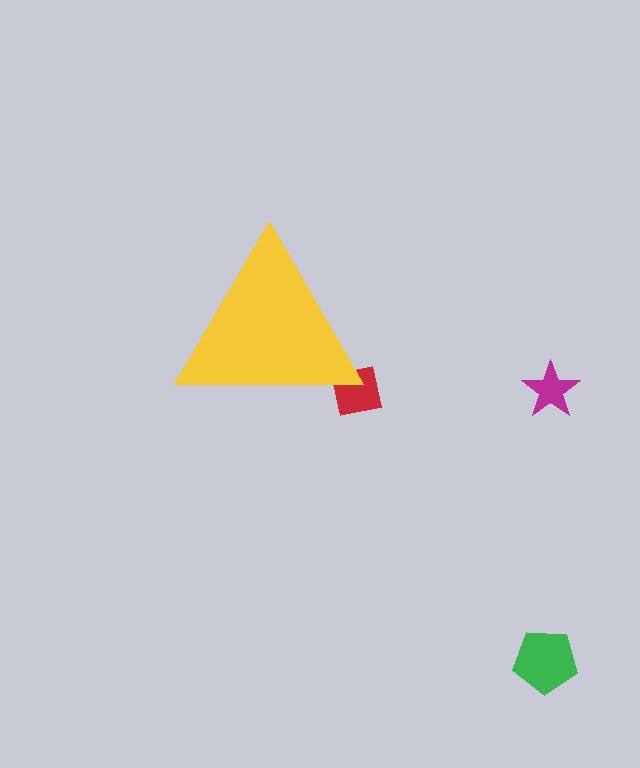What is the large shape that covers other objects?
A yellow triangle.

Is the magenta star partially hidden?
No, the magenta star is fully visible.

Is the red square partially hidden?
Yes, the red square is partially hidden behind the yellow triangle.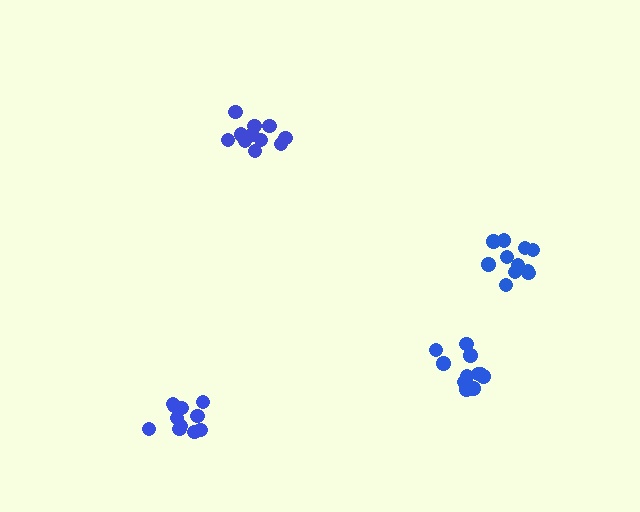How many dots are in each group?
Group 1: 12 dots, Group 2: 11 dots, Group 3: 11 dots, Group 4: 11 dots (45 total).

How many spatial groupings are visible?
There are 4 spatial groupings.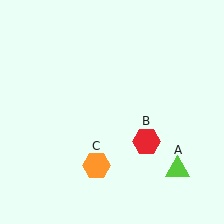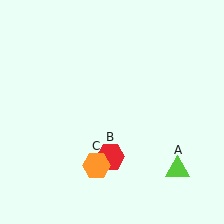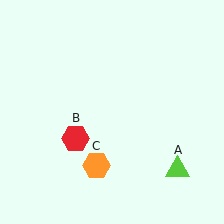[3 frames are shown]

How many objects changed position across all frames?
1 object changed position: red hexagon (object B).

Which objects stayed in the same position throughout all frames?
Lime triangle (object A) and orange hexagon (object C) remained stationary.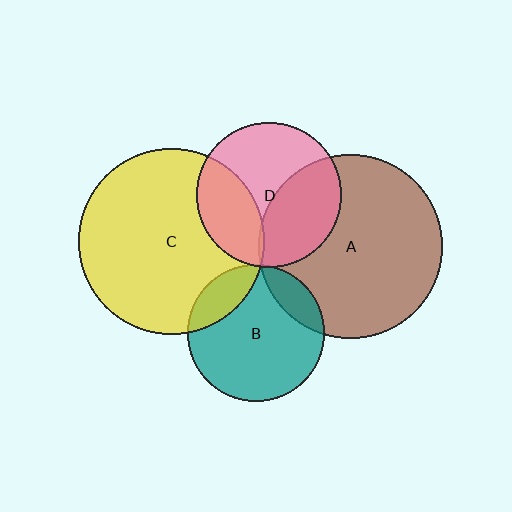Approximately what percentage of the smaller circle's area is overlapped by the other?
Approximately 15%.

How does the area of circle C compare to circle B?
Approximately 1.8 times.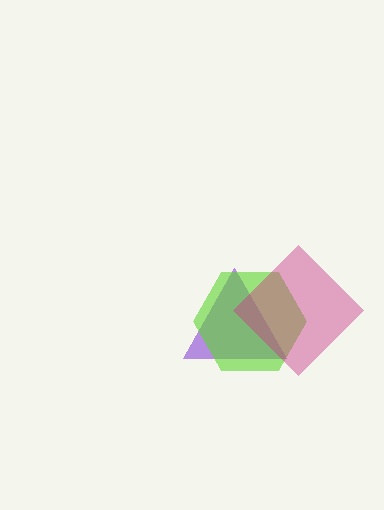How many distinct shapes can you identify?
There are 3 distinct shapes: a purple triangle, a lime hexagon, a magenta diamond.